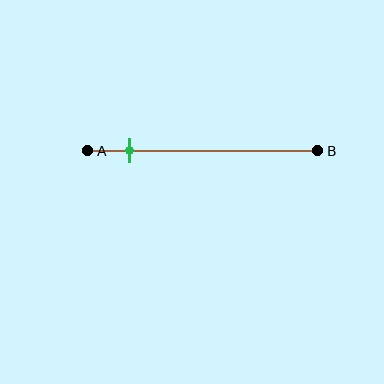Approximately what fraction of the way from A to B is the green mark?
The green mark is approximately 20% of the way from A to B.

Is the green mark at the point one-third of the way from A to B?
No, the mark is at about 20% from A, not at the 33% one-third point.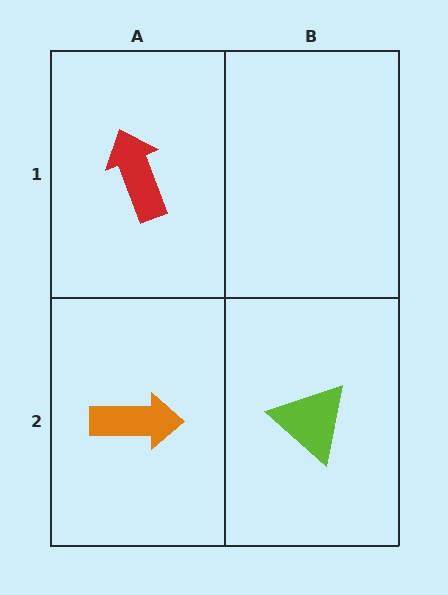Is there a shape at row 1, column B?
No, that cell is empty.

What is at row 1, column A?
A red arrow.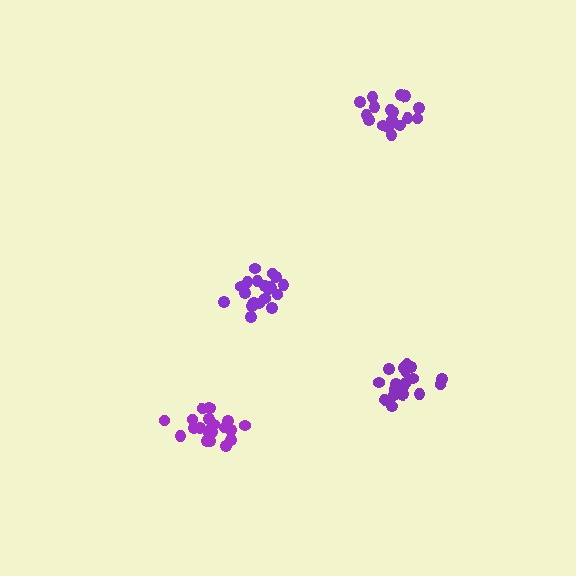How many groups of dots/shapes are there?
There are 4 groups.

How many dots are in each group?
Group 1: 20 dots, Group 2: 19 dots, Group 3: 17 dots, Group 4: 19 dots (75 total).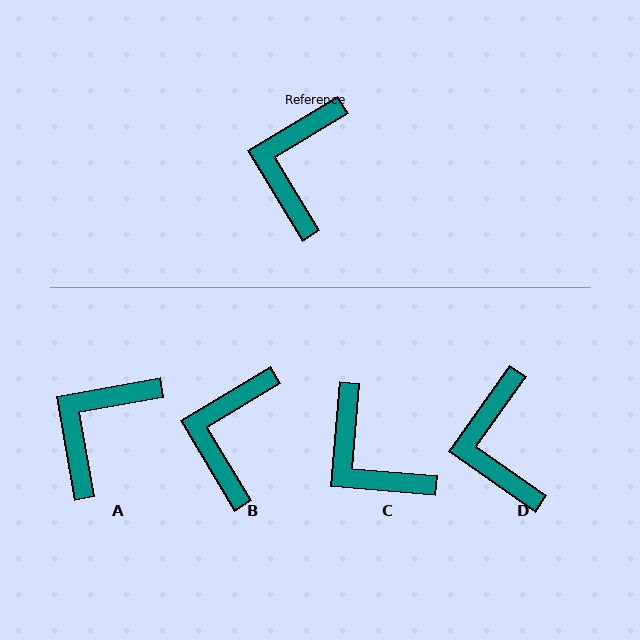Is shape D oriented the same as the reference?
No, it is off by about 24 degrees.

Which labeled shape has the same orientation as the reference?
B.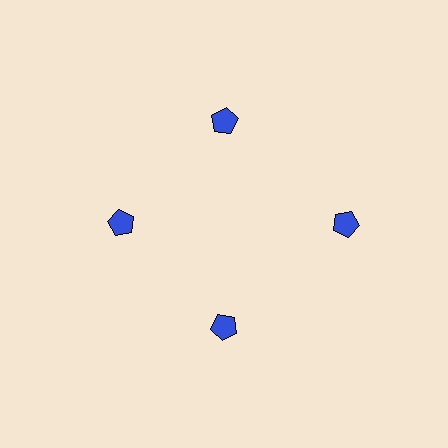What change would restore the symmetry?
The symmetry would be restored by moving it inward, back onto the ring so that all 4 pentagons sit at equal angles and equal distance from the center.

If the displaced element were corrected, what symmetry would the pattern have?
It would have 4-fold rotational symmetry — the pattern would map onto itself every 90 degrees.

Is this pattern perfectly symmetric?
No. The 4 blue pentagons are arranged in a ring, but one element near the 3 o'clock position is pushed outward from the center, breaking the 4-fold rotational symmetry.